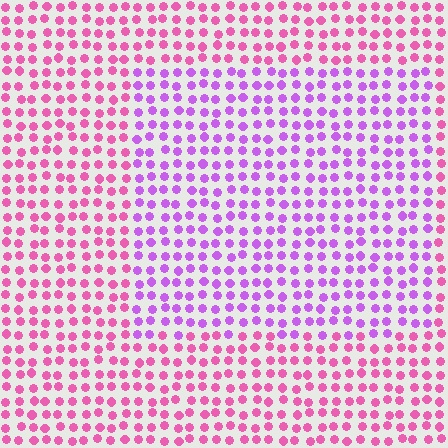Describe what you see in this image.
The image is filled with small pink elements in a uniform arrangement. A rectangle-shaped region is visible where the elements are tinted to a slightly different hue, forming a subtle color boundary.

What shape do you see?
I see a rectangle.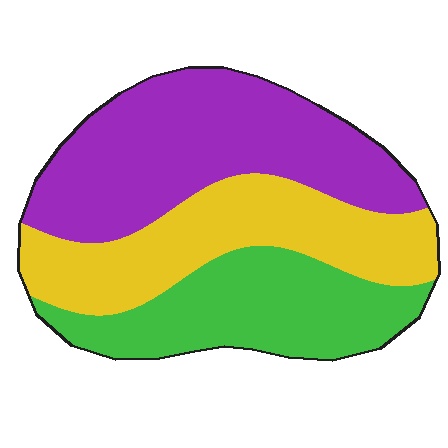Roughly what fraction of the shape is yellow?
Yellow takes up between a sixth and a third of the shape.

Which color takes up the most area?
Purple, at roughly 40%.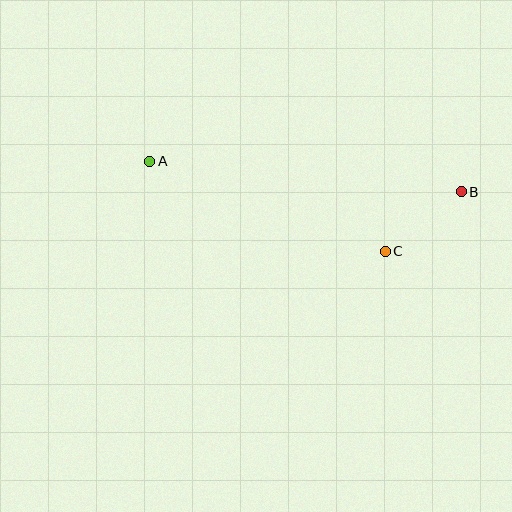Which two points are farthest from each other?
Points A and B are farthest from each other.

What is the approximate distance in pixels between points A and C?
The distance between A and C is approximately 252 pixels.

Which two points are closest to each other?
Points B and C are closest to each other.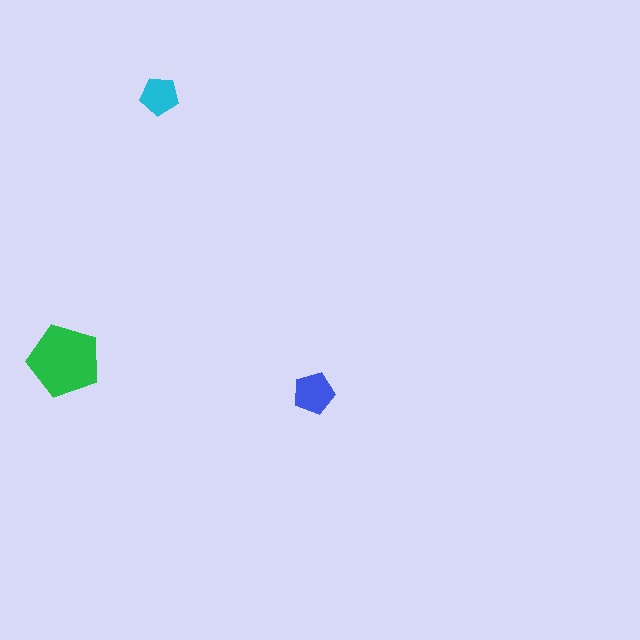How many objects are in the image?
There are 3 objects in the image.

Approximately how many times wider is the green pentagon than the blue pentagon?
About 2 times wider.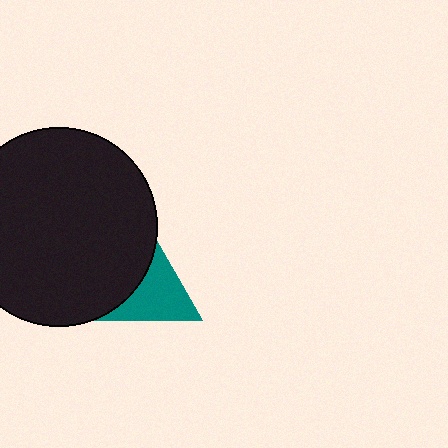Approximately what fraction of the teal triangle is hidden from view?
Roughly 51% of the teal triangle is hidden behind the black circle.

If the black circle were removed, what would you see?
You would see the complete teal triangle.